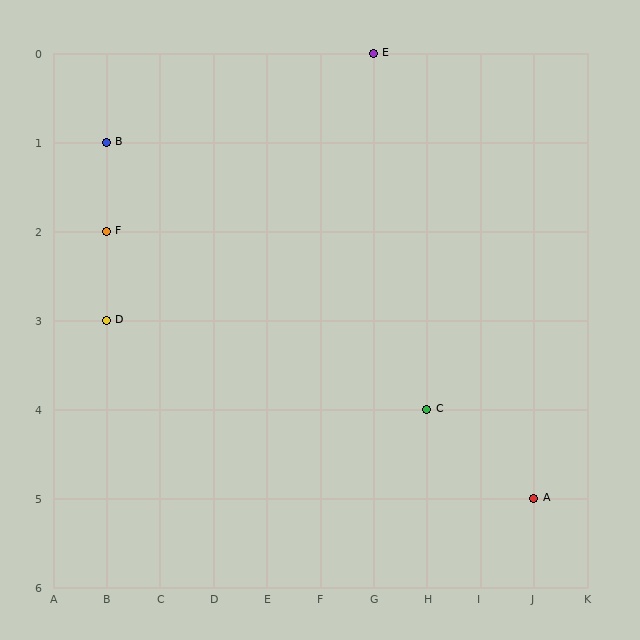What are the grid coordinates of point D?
Point D is at grid coordinates (B, 3).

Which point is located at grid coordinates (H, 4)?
Point C is at (H, 4).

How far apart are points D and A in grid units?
Points D and A are 8 columns and 2 rows apart (about 8.2 grid units diagonally).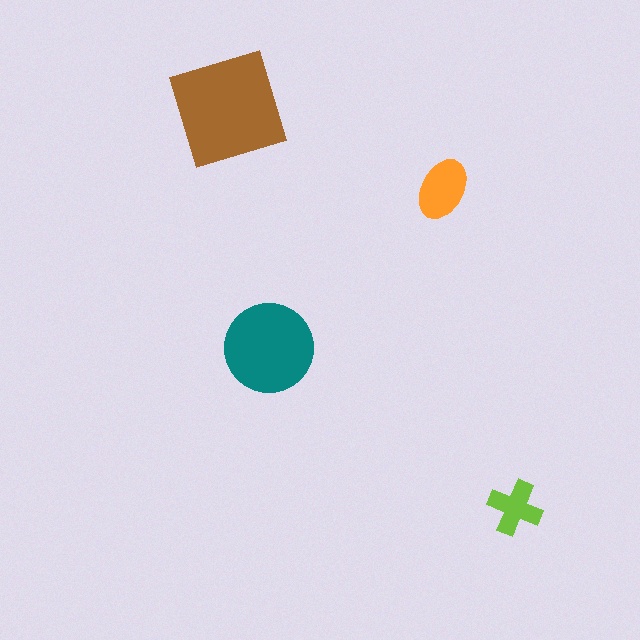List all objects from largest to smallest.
The brown square, the teal circle, the orange ellipse, the lime cross.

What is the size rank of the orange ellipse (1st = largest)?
3rd.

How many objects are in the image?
There are 4 objects in the image.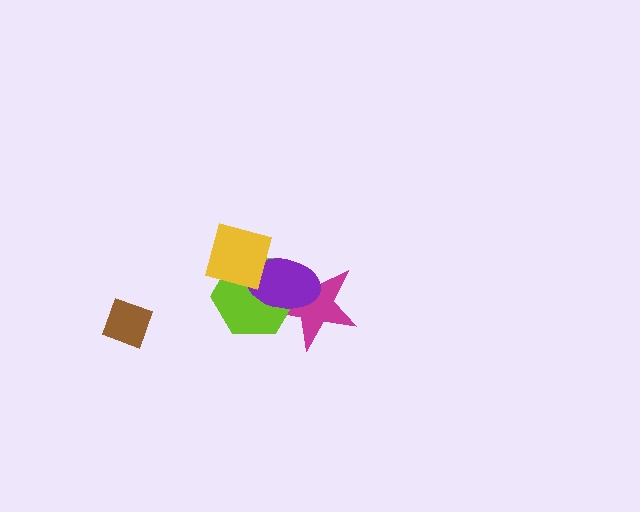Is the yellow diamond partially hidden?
No, no other shape covers it.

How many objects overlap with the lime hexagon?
3 objects overlap with the lime hexagon.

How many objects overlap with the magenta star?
2 objects overlap with the magenta star.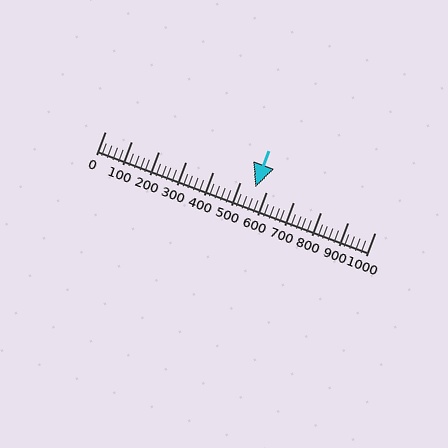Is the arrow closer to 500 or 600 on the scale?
The arrow is closer to 600.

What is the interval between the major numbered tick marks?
The major tick marks are spaced 100 units apart.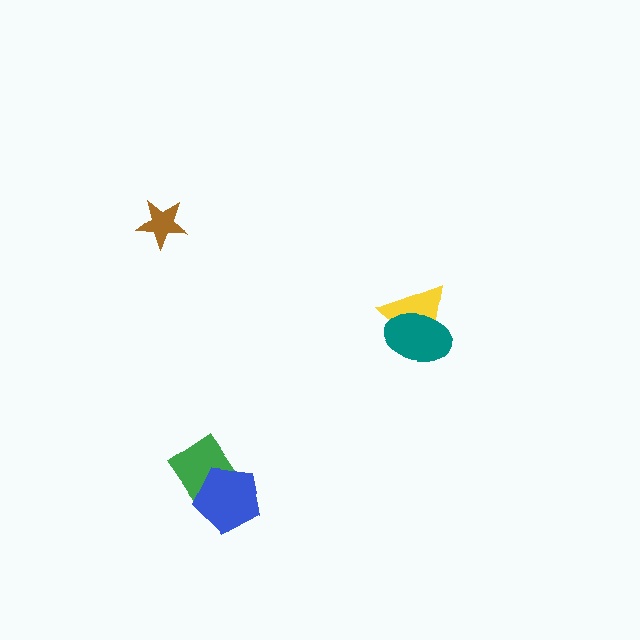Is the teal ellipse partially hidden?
No, no other shape covers it.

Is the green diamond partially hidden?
Yes, it is partially covered by another shape.